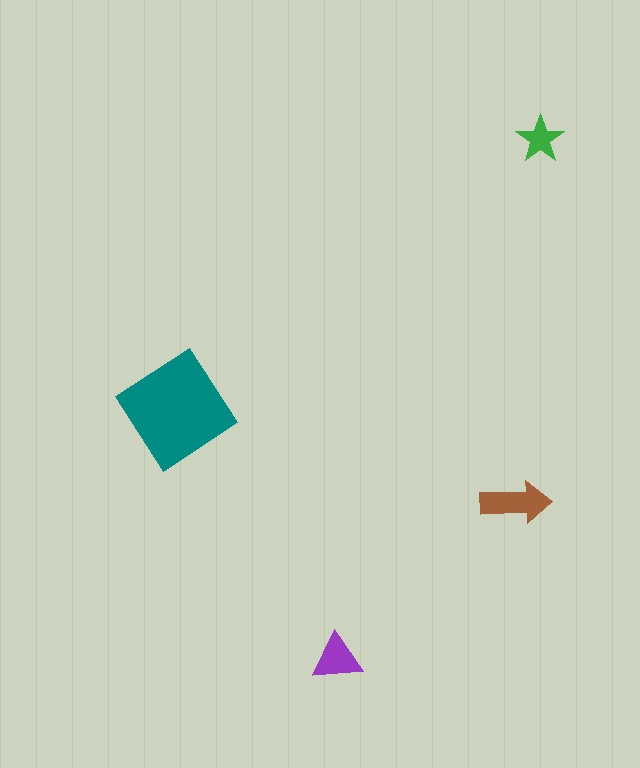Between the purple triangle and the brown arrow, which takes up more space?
The brown arrow.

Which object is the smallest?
The green star.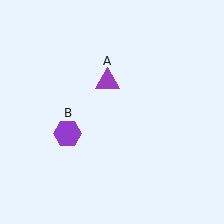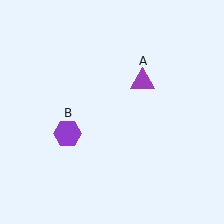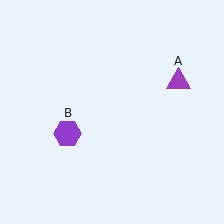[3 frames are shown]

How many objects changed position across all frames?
1 object changed position: purple triangle (object A).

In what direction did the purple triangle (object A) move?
The purple triangle (object A) moved right.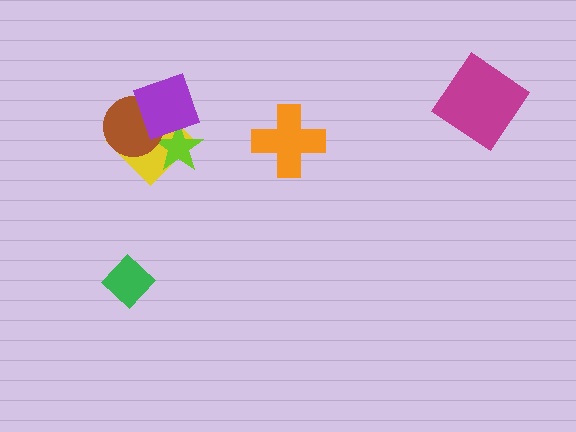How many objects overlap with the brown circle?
3 objects overlap with the brown circle.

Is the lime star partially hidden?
Yes, it is partially covered by another shape.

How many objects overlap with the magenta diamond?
0 objects overlap with the magenta diamond.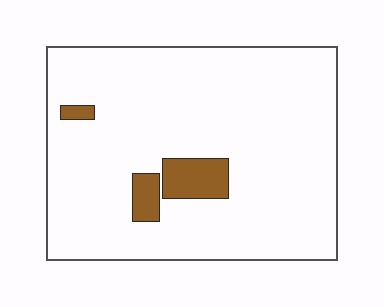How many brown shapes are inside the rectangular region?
3.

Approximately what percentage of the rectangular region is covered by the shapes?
Approximately 5%.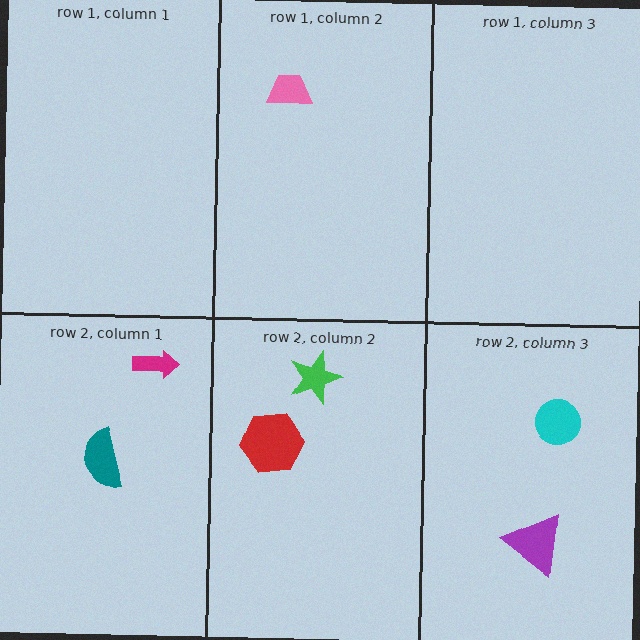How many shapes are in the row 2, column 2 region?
2.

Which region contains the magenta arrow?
The row 2, column 1 region.